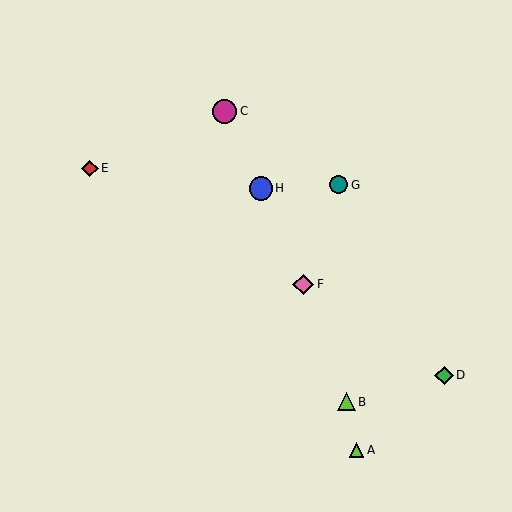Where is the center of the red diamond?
The center of the red diamond is at (90, 168).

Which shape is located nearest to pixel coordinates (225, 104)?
The magenta circle (labeled C) at (225, 111) is nearest to that location.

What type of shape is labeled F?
Shape F is a pink diamond.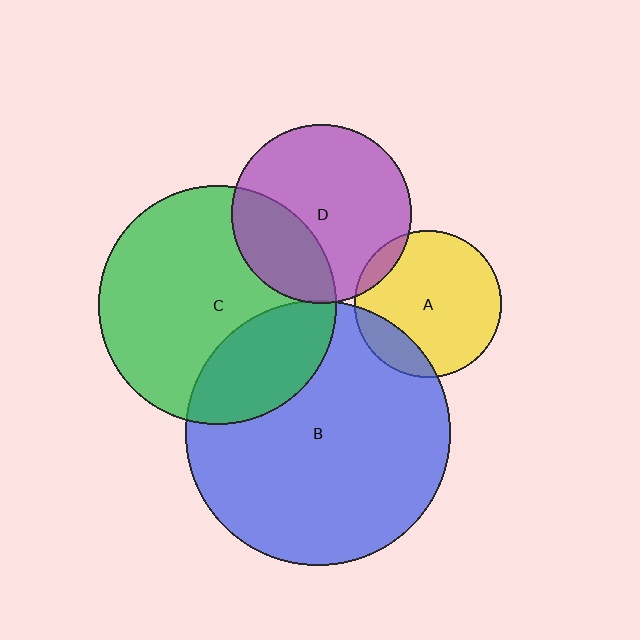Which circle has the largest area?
Circle B (blue).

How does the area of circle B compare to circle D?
Approximately 2.2 times.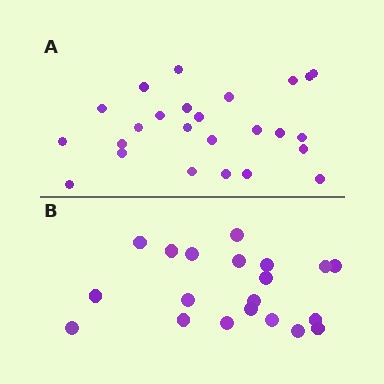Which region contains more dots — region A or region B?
Region A (the top region) has more dots.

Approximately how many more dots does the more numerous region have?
Region A has about 5 more dots than region B.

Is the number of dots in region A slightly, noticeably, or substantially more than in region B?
Region A has noticeably more, but not dramatically so. The ratio is roughly 1.2 to 1.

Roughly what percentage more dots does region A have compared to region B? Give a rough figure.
About 25% more.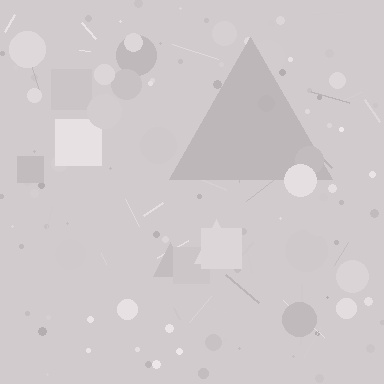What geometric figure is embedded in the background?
A triangle is embedded in the background.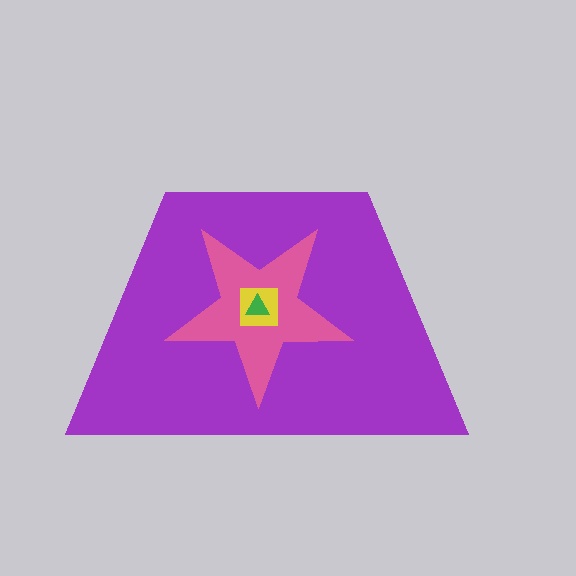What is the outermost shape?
The purple trapezoid.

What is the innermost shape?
The green triangle.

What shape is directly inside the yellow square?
The green triangle.